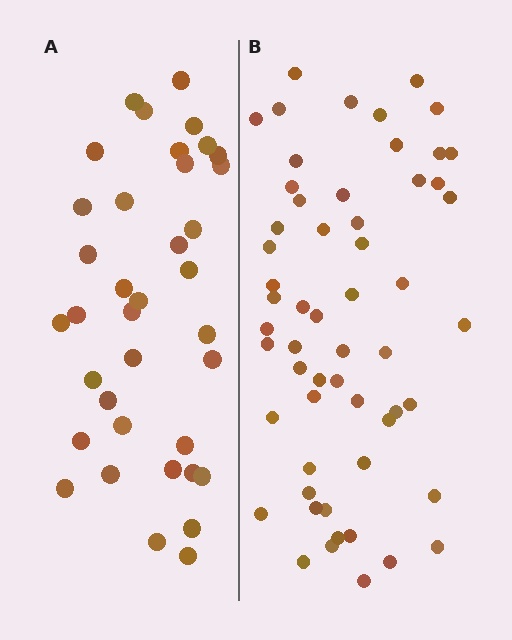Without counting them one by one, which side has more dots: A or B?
Region B (the right region) has more dots.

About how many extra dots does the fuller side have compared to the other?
Region B has approximately 20 more dots than region A.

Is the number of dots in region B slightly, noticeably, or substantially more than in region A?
Region B has substantially more. The ratio is roughly 1.5 to 1.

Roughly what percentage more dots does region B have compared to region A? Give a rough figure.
About 55% more.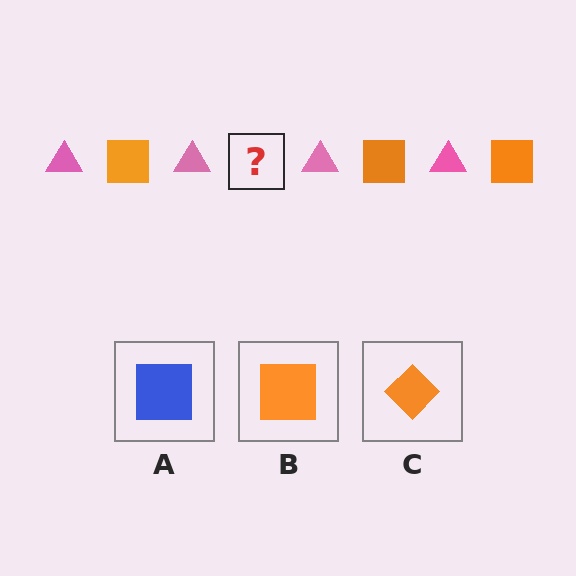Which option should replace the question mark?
Option B.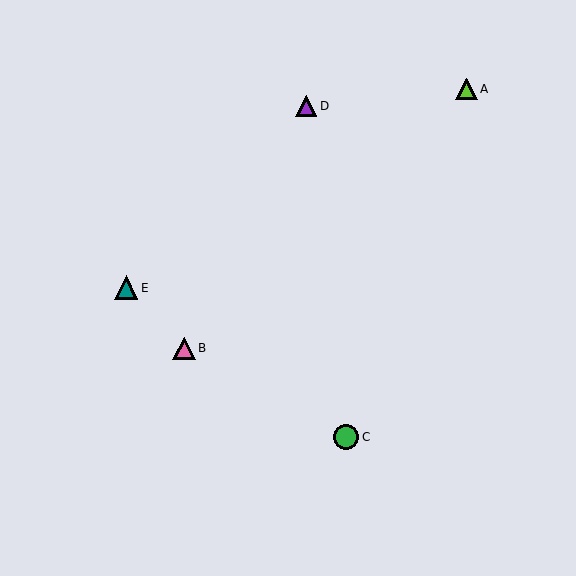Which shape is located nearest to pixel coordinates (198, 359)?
The pink triangle (labeled B) at (184, 348) is nearest to that location.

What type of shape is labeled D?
Shape D is a purple triangle.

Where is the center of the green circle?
The center of the green circle is at (346, 437).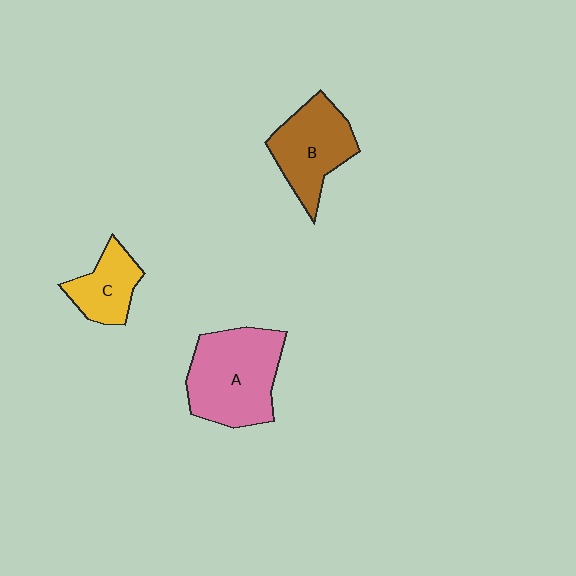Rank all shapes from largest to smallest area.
From largest to smallest: A (pink), B (brown), C (yellow).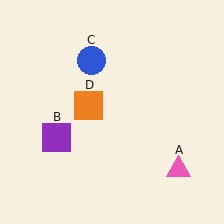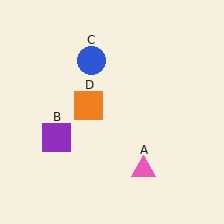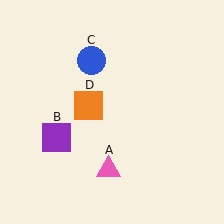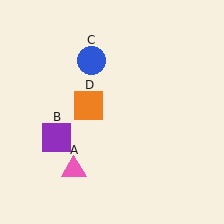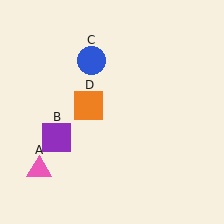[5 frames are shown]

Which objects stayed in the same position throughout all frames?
Purple square (object B) and blue circle (object C) and orange square (object D) remained stationary.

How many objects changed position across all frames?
1 object changed position: pink triangle (object A).